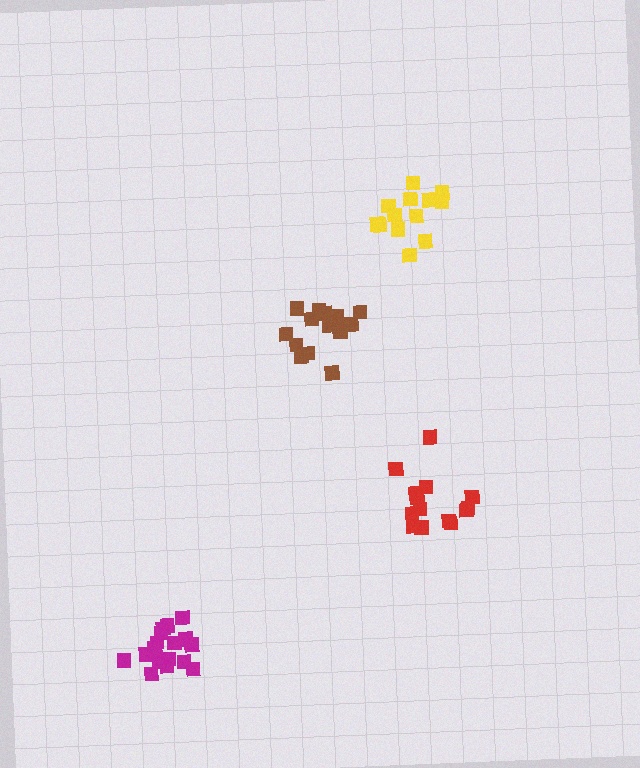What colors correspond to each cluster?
The clusters are colored: red, brown, yellow, magenta.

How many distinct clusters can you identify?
There are 4 distinct clusters.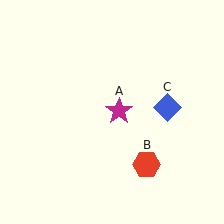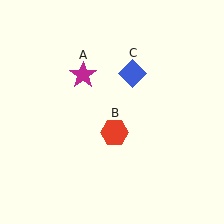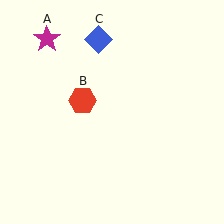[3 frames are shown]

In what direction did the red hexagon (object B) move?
The red hexagon (object B) moved up and to the left.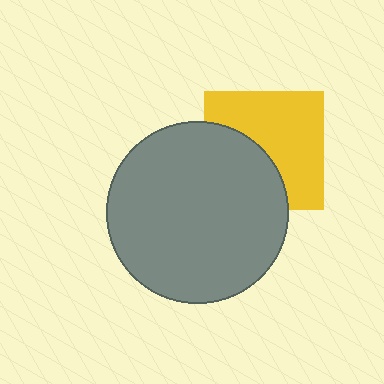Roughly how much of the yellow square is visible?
About half of it is visible (roughly 59%).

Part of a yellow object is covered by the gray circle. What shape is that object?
It is a square.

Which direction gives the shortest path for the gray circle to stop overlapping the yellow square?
Moving toward the lower-left gives the shortest separation.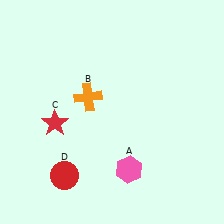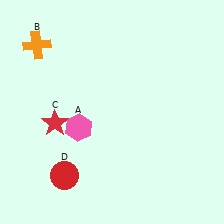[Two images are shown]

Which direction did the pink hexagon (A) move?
The pink hexagon (A) moved left.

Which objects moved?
The objects that moved are: the pink hexagon (A), the orange cross (B).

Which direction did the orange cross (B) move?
The orange cross (B) moved up.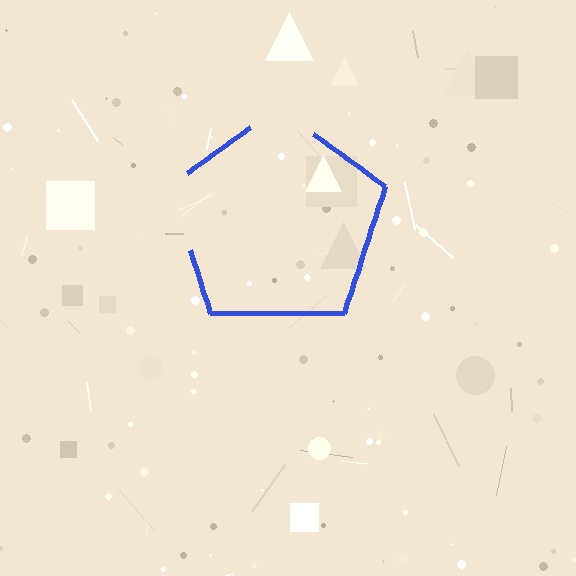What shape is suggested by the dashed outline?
The dashed outline suggests a pentagon.